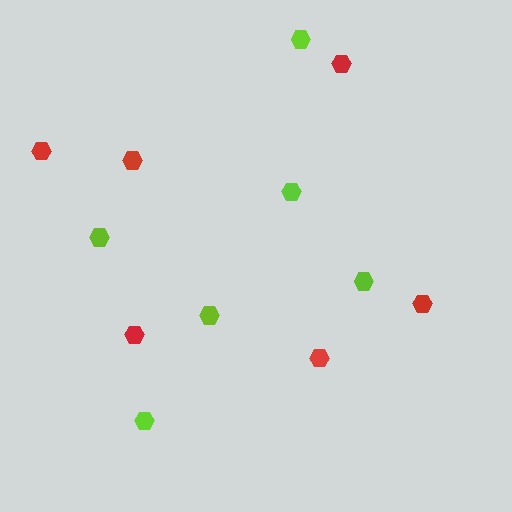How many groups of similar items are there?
There are 2 groups: one group of red hexagons (6) and one group of lime hexagons (6).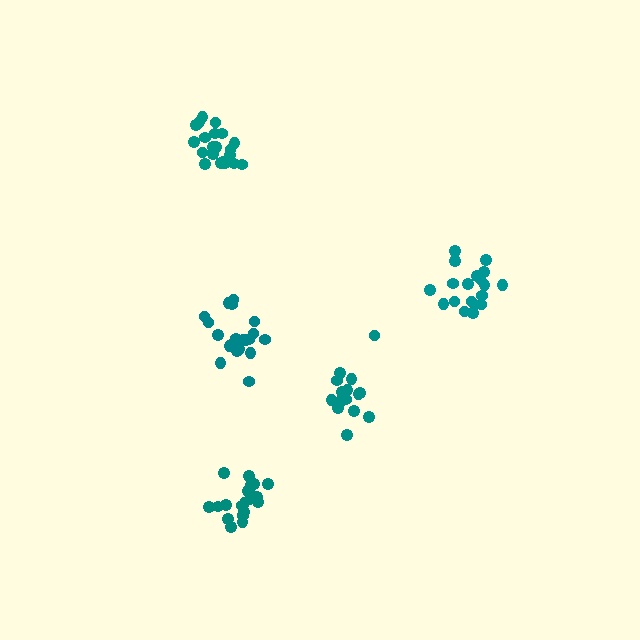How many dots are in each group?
Group 1: 20 dots, Group 2: 21 dots, Group 3: 16 dots, Group 4: 19 dots, Group 5: 20 dots (96 total).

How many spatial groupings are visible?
There are 5 spatial groupings.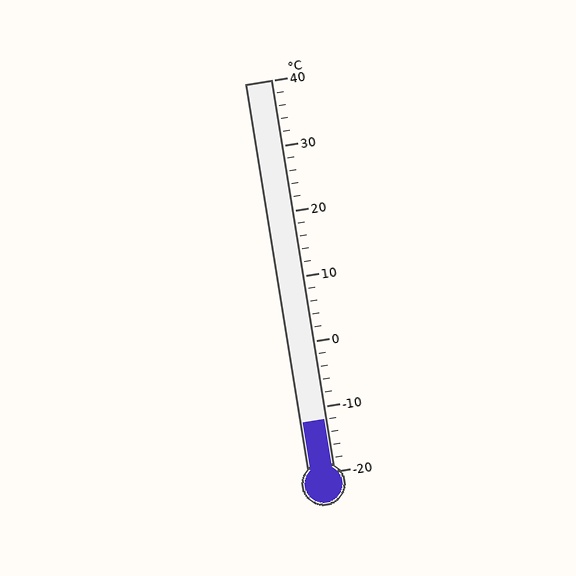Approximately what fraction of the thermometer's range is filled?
The thermometer is filled to approximately 15% of its range.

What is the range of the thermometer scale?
The thermometer scale ranges from -20°C to 40°C.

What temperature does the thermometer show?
The thermometer shows approximately -12°C.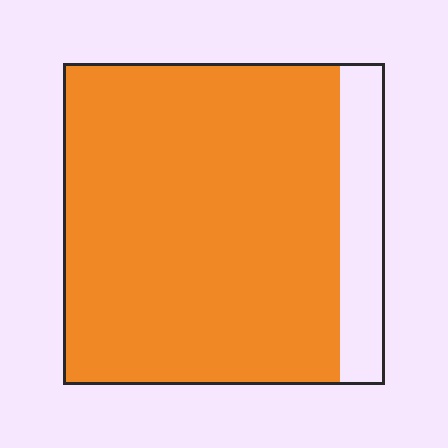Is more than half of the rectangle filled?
Yes.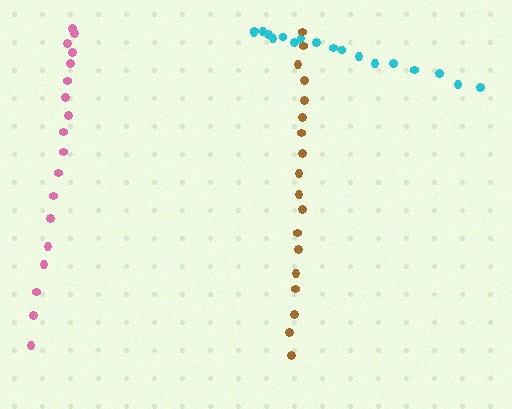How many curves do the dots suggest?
There are 3 distinct paths.